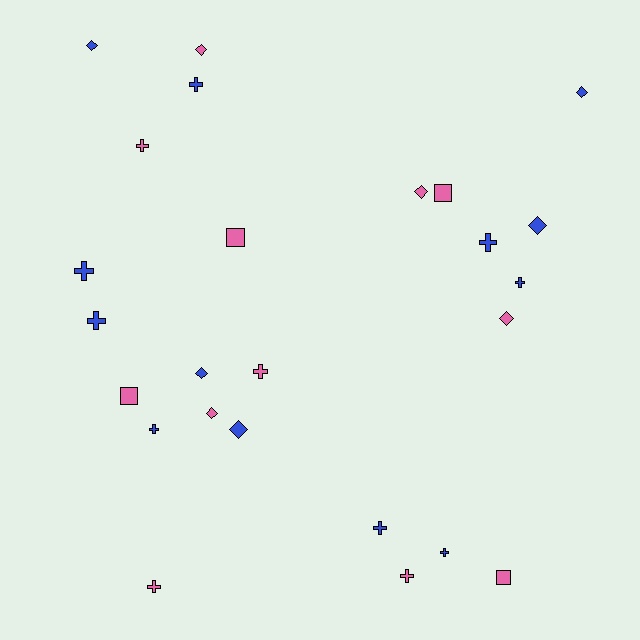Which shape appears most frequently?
Cross, with 12 objects.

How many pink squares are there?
There are 4 pink squares.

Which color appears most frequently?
Blue, with 13 objects.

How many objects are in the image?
There are 25 objects.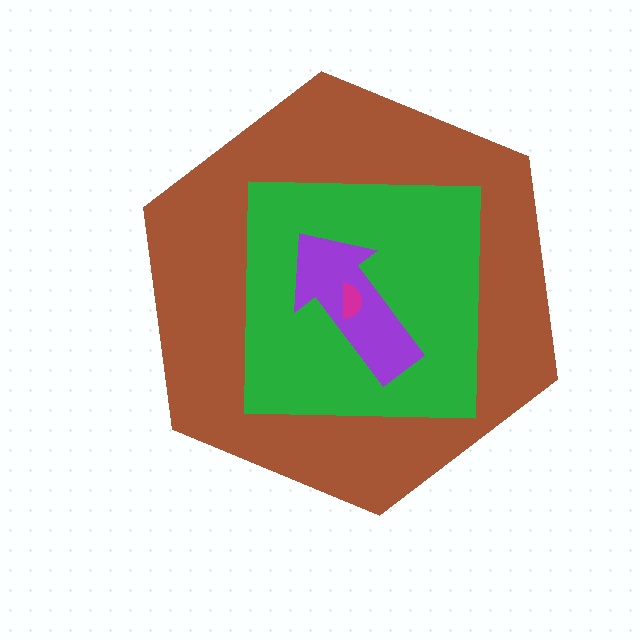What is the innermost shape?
The magenta semicircle.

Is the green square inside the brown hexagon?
Yes.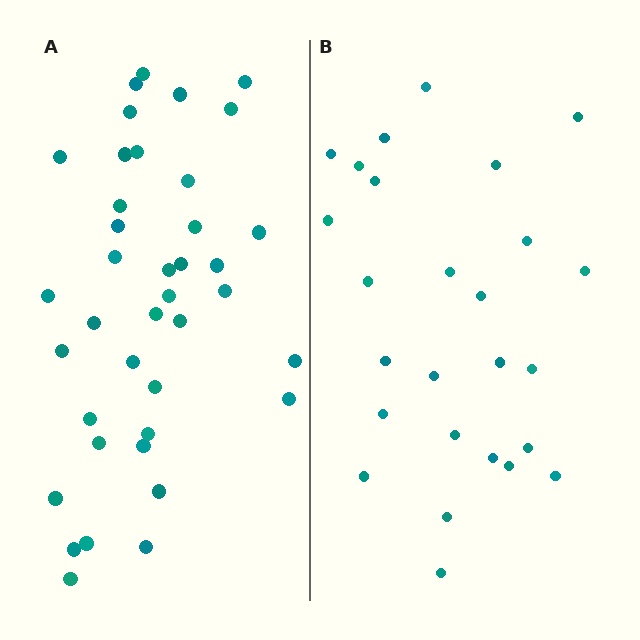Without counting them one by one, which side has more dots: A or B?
Region A (the left region) has more dots.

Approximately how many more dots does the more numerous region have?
Region A has approximately 15 more dots than region B.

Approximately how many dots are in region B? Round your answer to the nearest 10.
About 30 dots. (The exact count is 26, which rounds to 30.)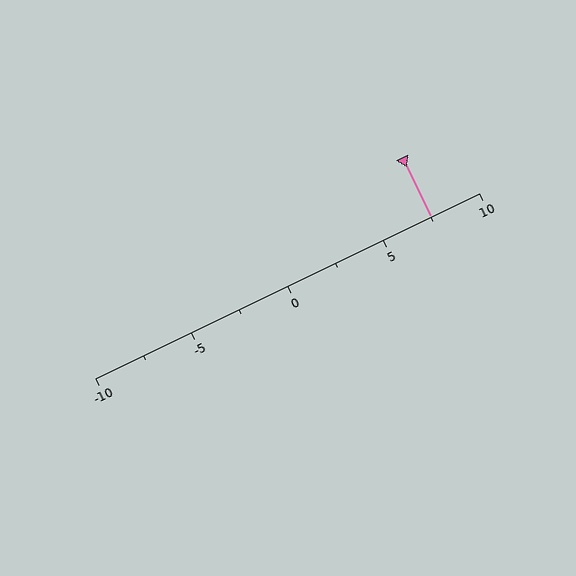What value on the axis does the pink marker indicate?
The marker indicates approximately 7.5.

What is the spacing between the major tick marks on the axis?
The major ticks are spaced 5 apart.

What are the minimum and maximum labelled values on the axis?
The axis runs from -10 to 10.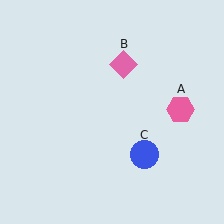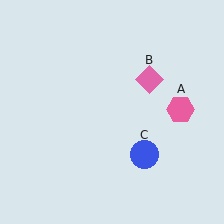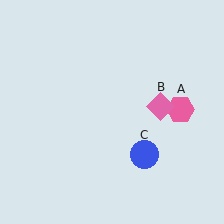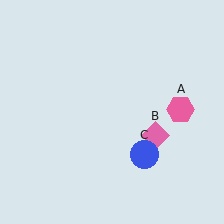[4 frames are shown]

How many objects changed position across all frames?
1 object changed position: pink diamond (object B).